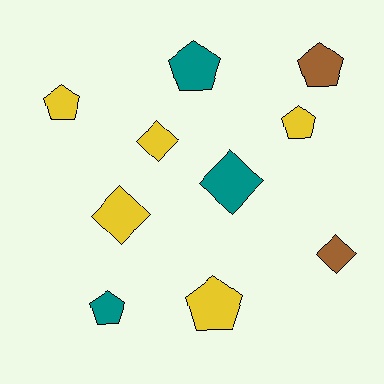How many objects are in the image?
There are 10 objects.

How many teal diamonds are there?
There is 1 teal diamond.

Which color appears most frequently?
Yellow, with 5 objects.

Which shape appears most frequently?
Pentagon, with 6 objects.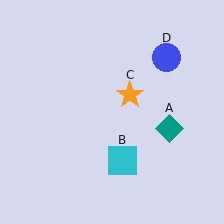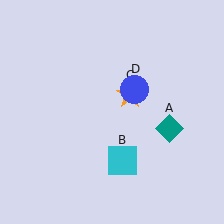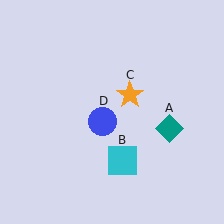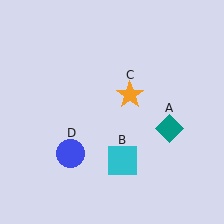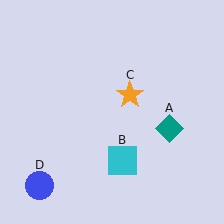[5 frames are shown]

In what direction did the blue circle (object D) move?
The blue circle (object D) moved down and to the left.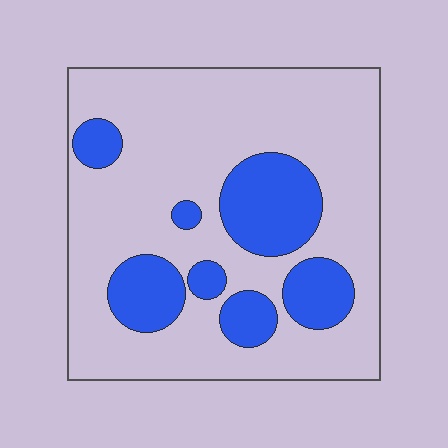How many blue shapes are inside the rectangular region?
7.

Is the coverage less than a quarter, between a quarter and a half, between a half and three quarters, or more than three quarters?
Less than a quarter.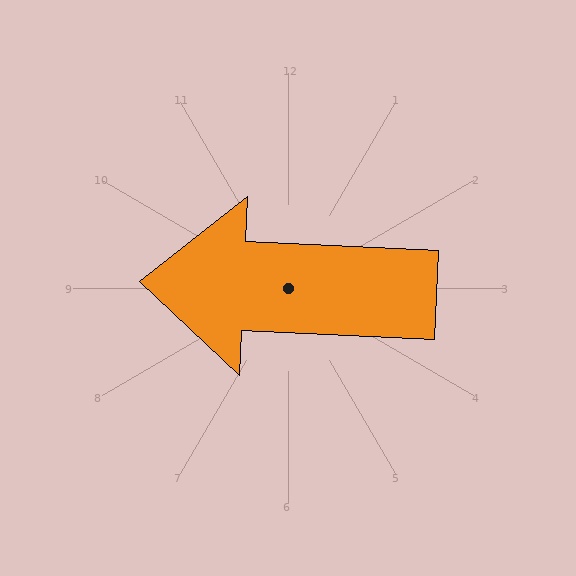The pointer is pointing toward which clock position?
Roughly 9 o'clock.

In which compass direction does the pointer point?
West.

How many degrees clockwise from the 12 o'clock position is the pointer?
Approximately 273 degrees.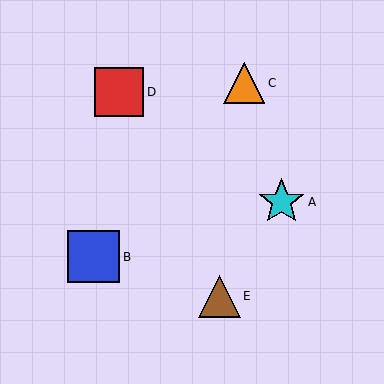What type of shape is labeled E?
Shape E is a brown triangle.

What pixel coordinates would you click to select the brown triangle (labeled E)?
Click at (219, 296) to select the brown triangle E.